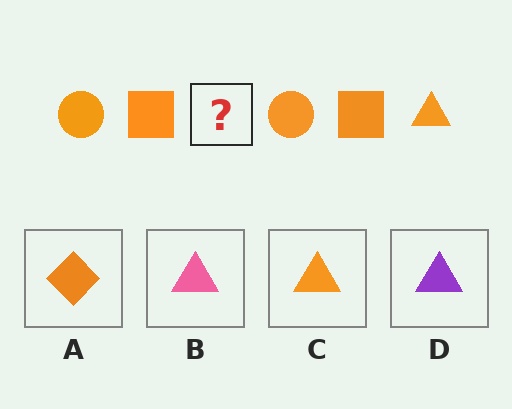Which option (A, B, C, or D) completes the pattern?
C.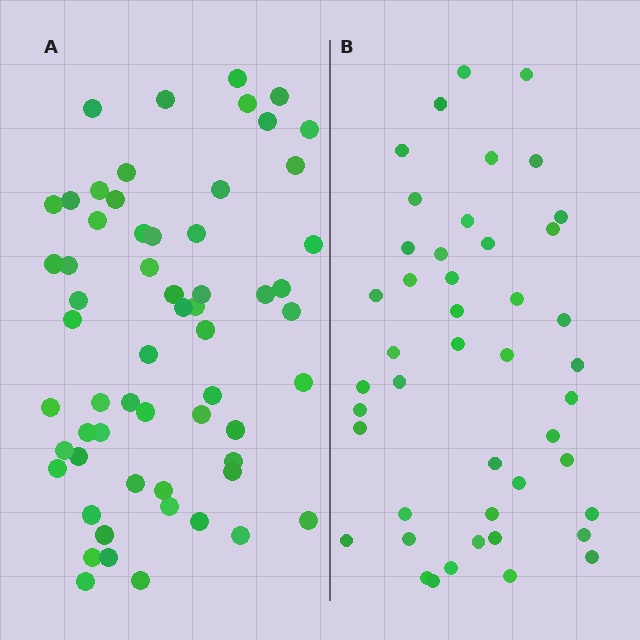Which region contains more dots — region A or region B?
Region A (the left region) has more dots.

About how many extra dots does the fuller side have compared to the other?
Region A has approximately 15 more dots than region B.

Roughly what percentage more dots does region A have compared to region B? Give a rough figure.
About 35% more.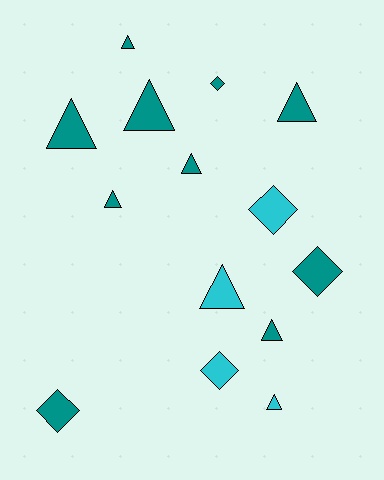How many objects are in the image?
There are 14 objects.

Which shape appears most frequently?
Triangle, with 9 objects.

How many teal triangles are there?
There are 7 teal triangles.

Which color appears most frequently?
Teal, with 10 objects.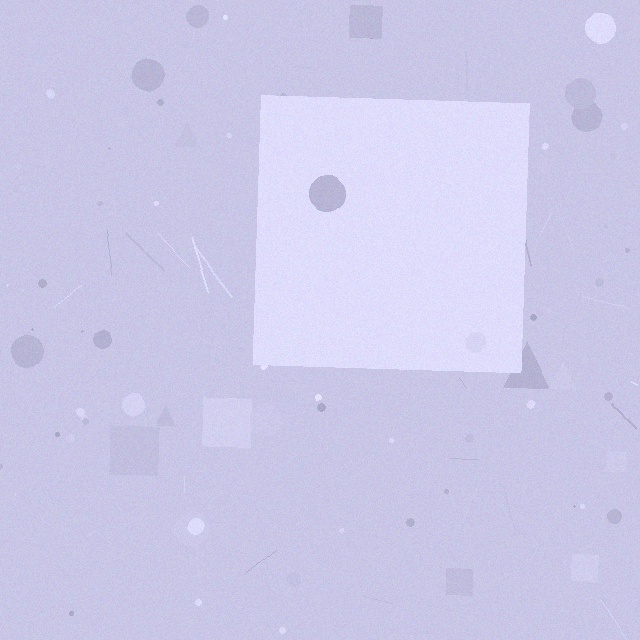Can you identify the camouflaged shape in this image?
The camouflaged shape is a square.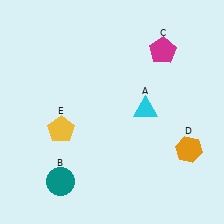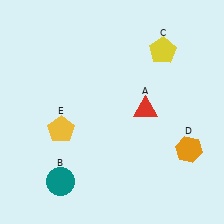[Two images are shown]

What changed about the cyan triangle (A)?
In Image 1, A is cyan. In Image 2, it changed to red.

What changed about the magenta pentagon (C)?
In Image 1, C is magenta. In Image 2, it changed to yellow.